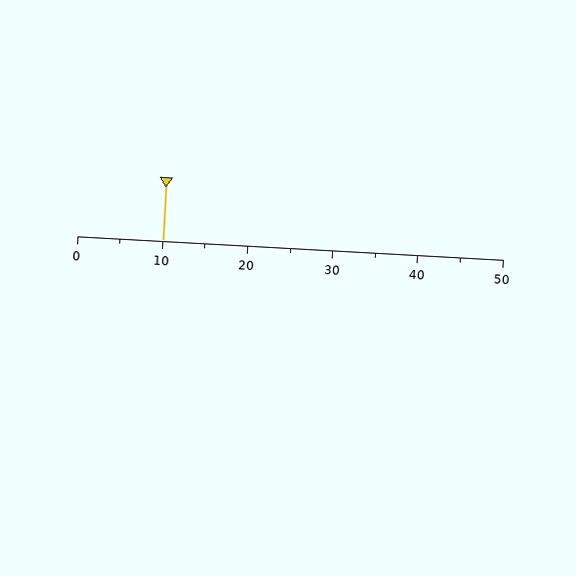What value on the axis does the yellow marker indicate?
The marker indicates approximately 10.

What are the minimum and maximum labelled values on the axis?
The axis runs from 0 to 50.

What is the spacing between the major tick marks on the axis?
The major ticks are spaced 10 apart.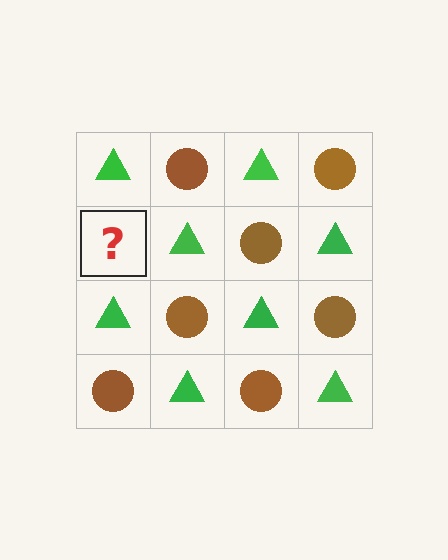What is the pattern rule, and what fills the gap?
The rule is that it alternates green triangle and brown circle in a checkerboard pattern. The gap should be filled with a brown circle.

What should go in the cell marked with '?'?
The missing cell should contain a brown circle.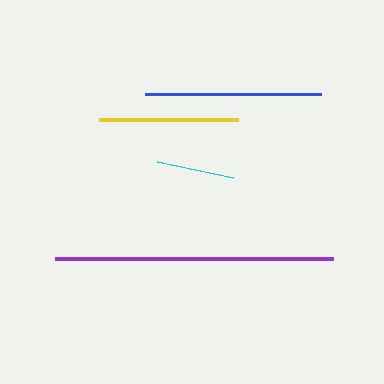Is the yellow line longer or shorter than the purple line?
The purple line is longer than the yellow line.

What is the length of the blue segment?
The blue segment is approximately 176 pixels long.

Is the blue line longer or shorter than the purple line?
The purple line is longer than the blue line.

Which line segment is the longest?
The purple line is the longest at approximately 278 pixels.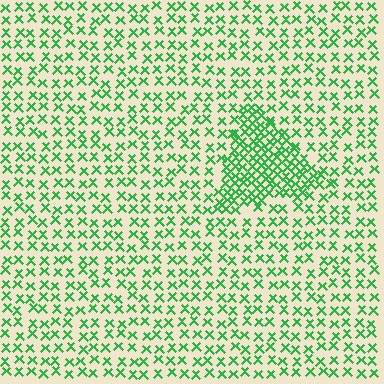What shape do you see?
I see a triangle.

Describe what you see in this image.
The image contains small green elements arranged at two different densities. A triangle-shaped region is visible where the elements are more densely packed than the surrounding area.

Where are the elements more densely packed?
The elements are more densely packed inside the triangle boundary.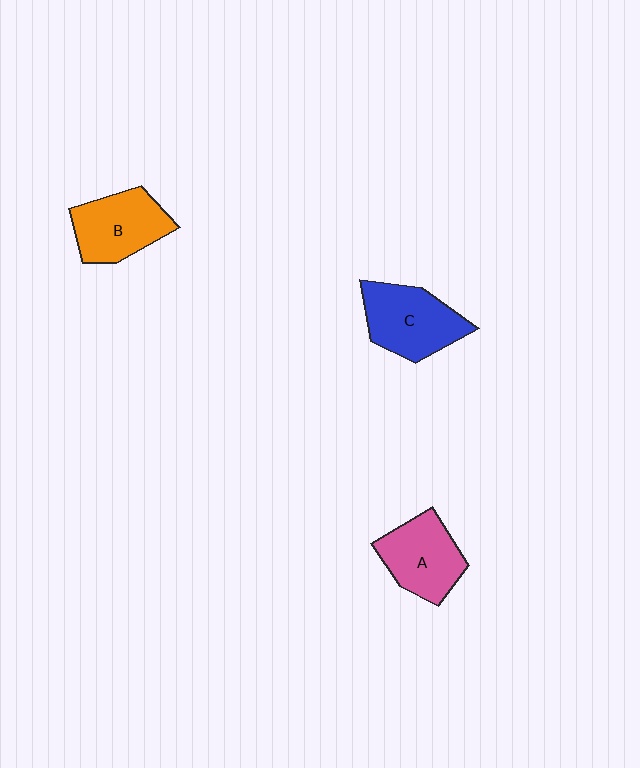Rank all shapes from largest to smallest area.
From largest to smallest: C (blue), B (orange), A (pink).